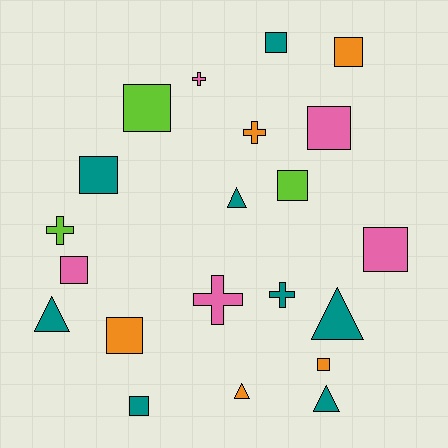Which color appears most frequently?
Teal, with 8 objects.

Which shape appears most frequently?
Square, with 11 objects.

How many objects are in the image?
There are 21 objects.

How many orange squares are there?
There are 3 orange squares.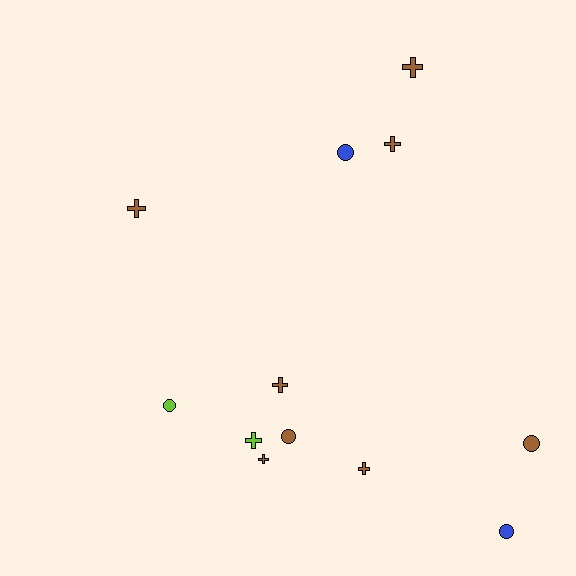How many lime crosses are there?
There is 1 lime cross.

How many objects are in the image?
There are 12 objects.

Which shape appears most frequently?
Cross, with 7 objects.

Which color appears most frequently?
Brown, with 8 objects.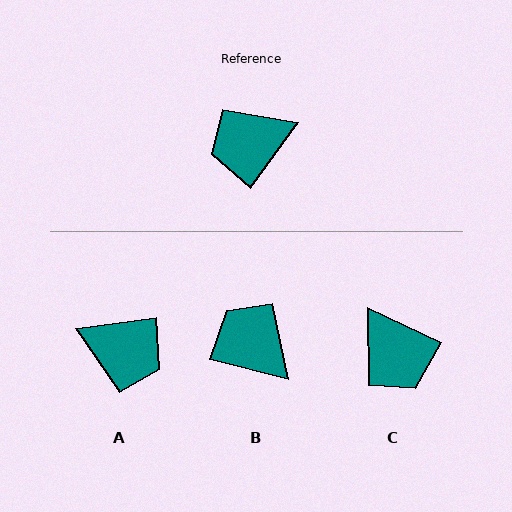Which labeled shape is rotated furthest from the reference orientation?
A, about 134 degrees away.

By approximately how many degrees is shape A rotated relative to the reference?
Approximately 134 degrees counter-clockwise.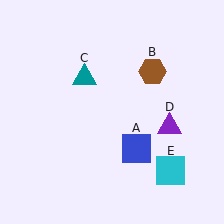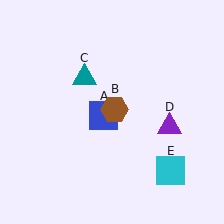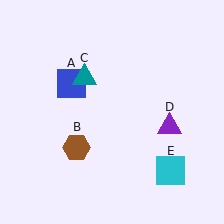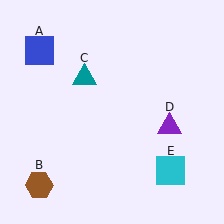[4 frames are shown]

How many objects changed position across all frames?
2 objects changed position: blue square (object A), brown hexagon (object B).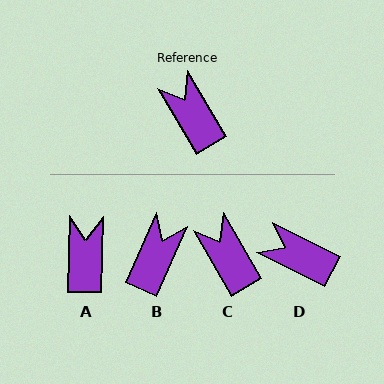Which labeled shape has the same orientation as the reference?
C.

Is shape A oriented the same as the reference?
No, it is off by about 32 degrees.